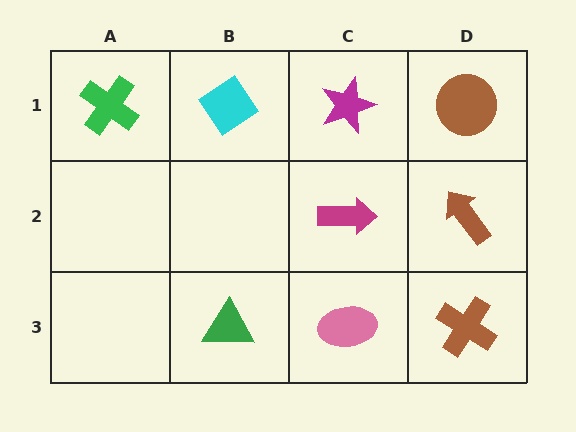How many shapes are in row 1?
4 shapes.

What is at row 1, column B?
A cyan diamond.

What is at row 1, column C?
A magenta star.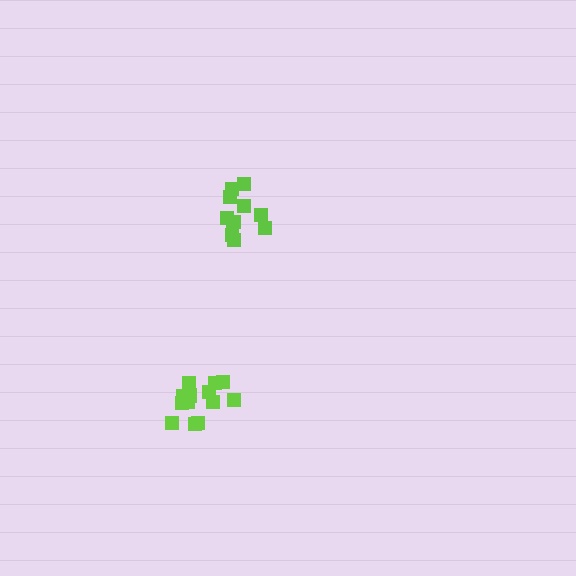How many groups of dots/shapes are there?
There are 2 groups.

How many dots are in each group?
Group 1: 10 dots, Group 2: 13 dots (23 total).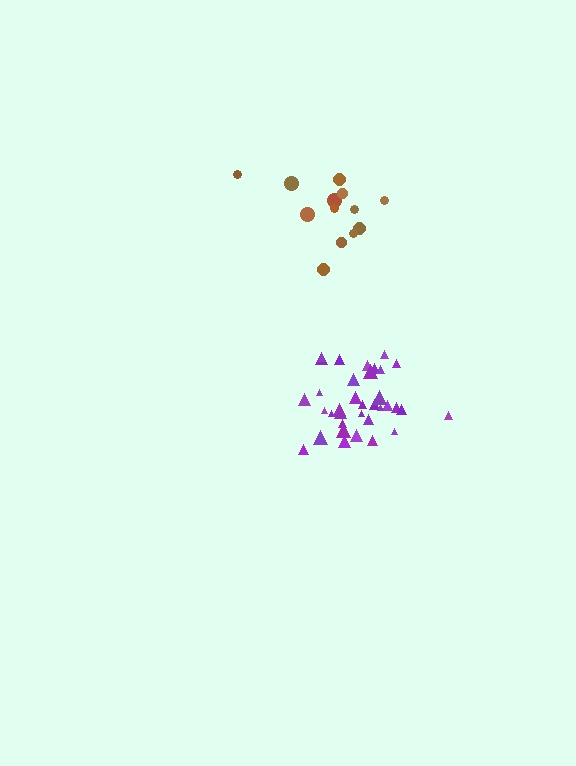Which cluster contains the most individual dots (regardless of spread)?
Purple (35).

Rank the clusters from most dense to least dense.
purple, brown.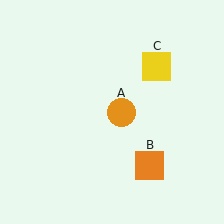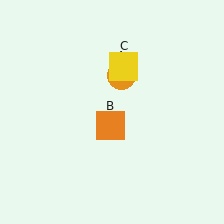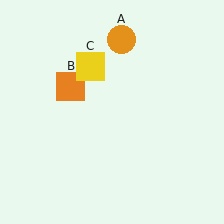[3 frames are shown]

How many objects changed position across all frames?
3 objects changed position: orange circle (object A), orange square (object B), yellow square (object C).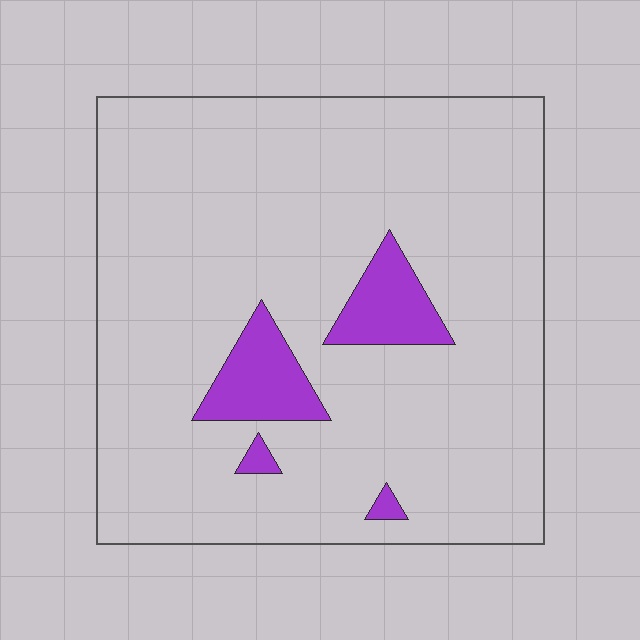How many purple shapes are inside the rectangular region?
4.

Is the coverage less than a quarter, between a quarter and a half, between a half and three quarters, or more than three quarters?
Less than a quarter.